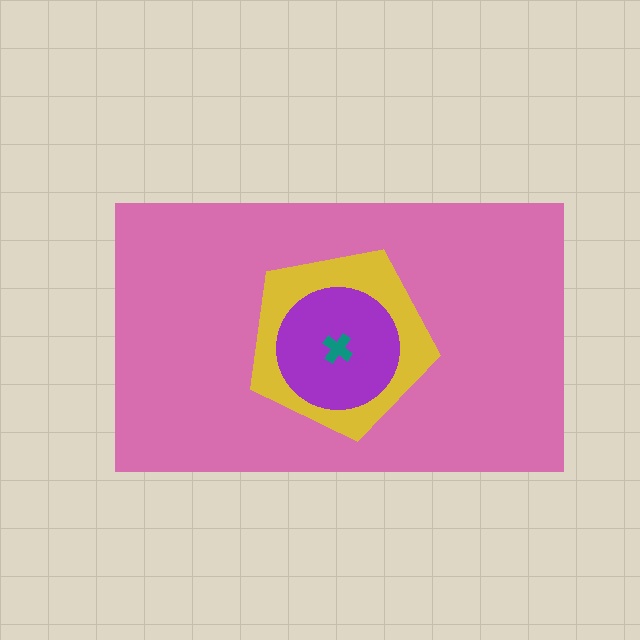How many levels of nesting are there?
4.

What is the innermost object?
The teal cross.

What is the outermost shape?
The pink rectangle.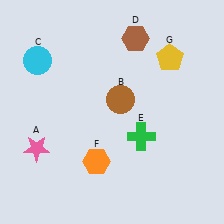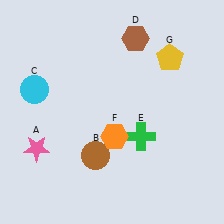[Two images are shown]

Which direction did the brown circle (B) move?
The brown circle (B) moved down.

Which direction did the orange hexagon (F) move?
The orange hexagon (F) moved up.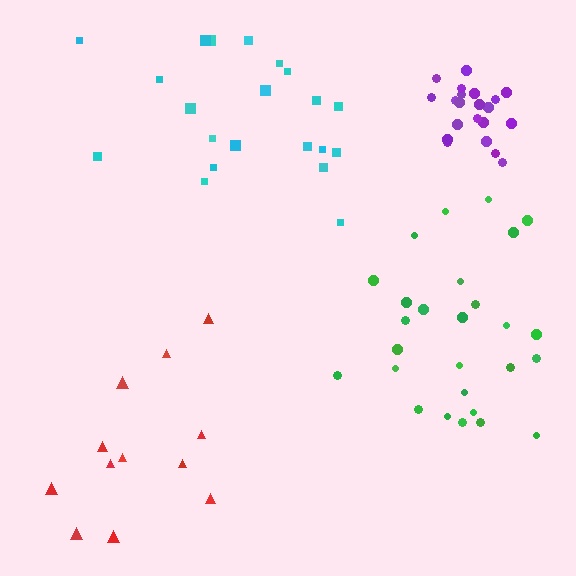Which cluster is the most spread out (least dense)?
Red.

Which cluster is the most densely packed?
Purple.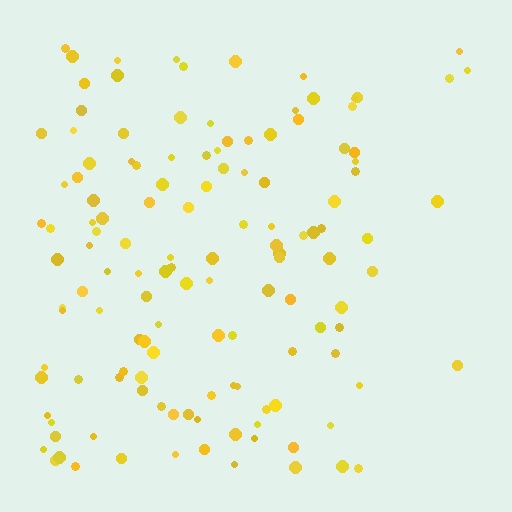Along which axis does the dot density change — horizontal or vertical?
Horizontal.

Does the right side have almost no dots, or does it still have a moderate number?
Still a moderate number, just noticeably fewer than the left.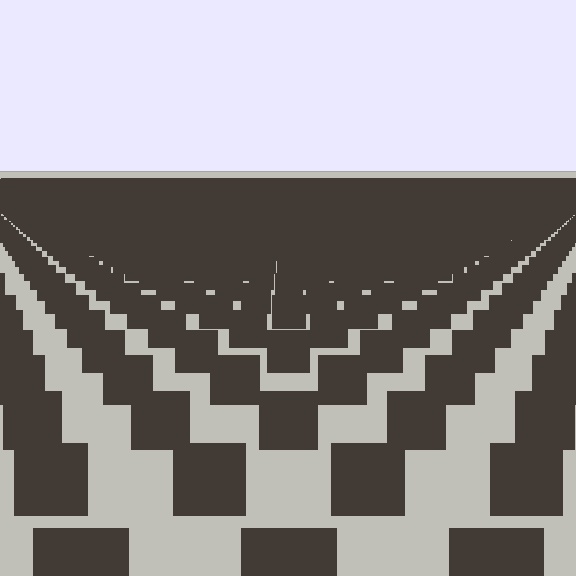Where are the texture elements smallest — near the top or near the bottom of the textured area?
Near the top.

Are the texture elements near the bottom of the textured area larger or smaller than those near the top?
Larger. Near the bottom, elements are closer to the viewer and appear at a bigger on-screen size.